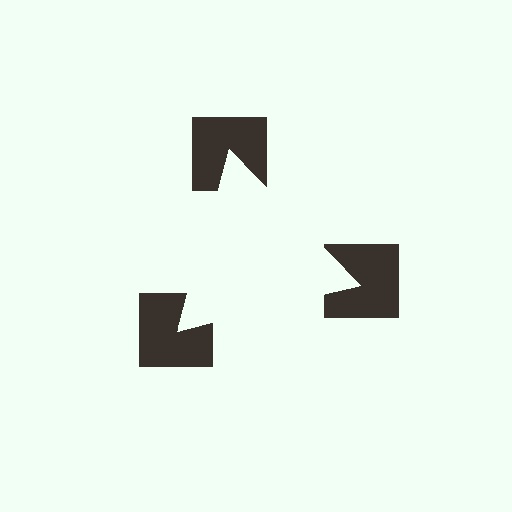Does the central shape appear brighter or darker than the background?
It typically appears slightly brighter than the background, even though no actual brightness change is drawn.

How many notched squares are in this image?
There are 3 — one at each vertex of the illusory triangle.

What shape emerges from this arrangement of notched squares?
An illusory triangle — its edges are inferred from the aligned wedge cuts in the notched squares, not physically drawn.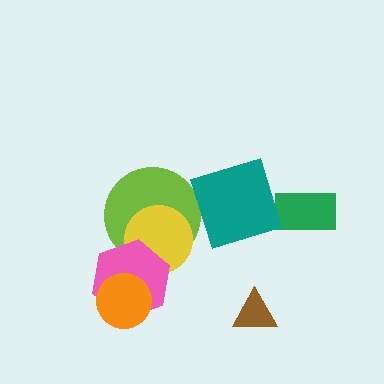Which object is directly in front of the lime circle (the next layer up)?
The yellow circle is directly in front of the lime circle.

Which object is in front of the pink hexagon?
The orange circle is in front of the pink hexagon.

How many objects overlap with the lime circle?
2 objects overlap with the lime circle.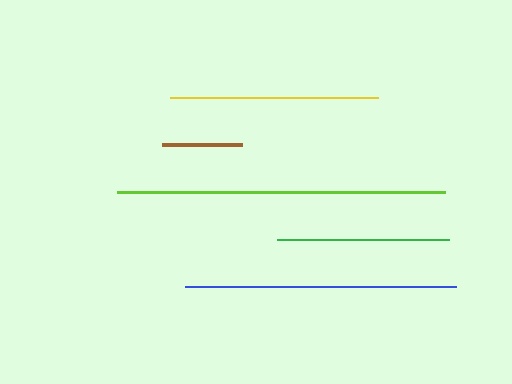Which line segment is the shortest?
The brown line is the shortest at approximately 80 pixels.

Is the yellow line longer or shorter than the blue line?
The blue line is longer than the yellow line.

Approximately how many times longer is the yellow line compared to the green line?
The yellow line is approximately 1.2 times the length of the green line.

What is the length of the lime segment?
The lime segment is approximately 328 pixels long.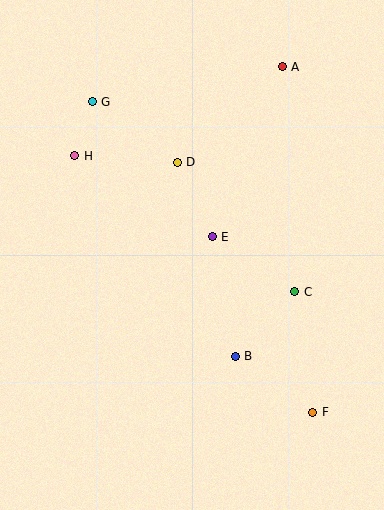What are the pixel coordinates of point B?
Point B is at (235, 356).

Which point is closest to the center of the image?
Point E at (212, 237) is closest to the center.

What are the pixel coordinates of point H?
Point H is at (75, 156).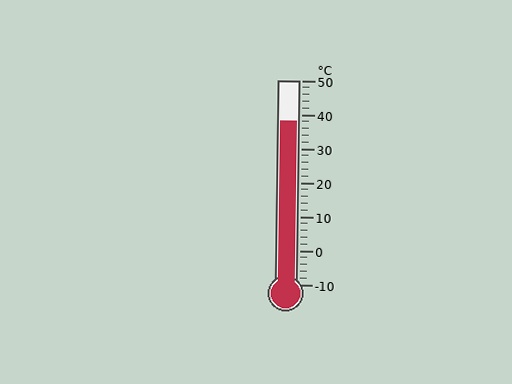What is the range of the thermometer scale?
The thermometer scale ranges from -10°C to 50°C.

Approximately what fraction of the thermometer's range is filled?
The thermometer is filled to approximately 80% of its range.